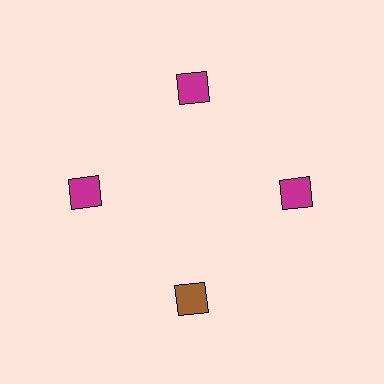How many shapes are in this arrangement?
There are 4 shapes arranged in a ring pattern.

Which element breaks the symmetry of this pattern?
The brown diamond at roughly the 6 o'clock position breaks the symmetry. All other shapes are magenta diamonds.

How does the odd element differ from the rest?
It has a different color: brown instead of magenta.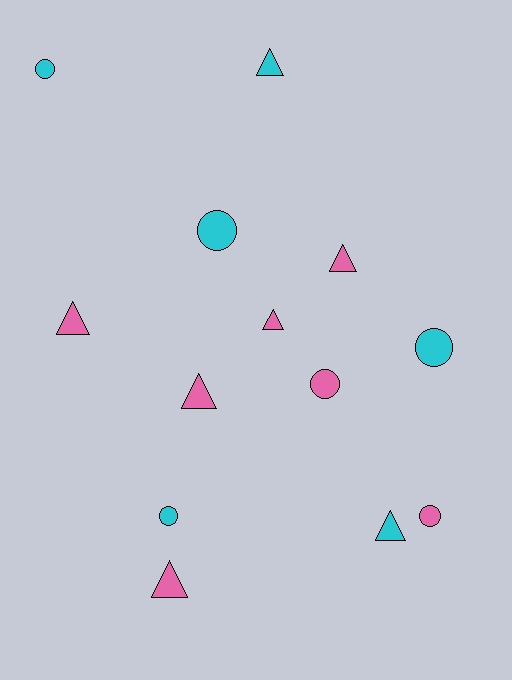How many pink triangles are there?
There are 5 pink triangles.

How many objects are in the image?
There are 13 objects.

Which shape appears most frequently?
Triangle, with 7 objects.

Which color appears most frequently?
Pink, with 7 objects.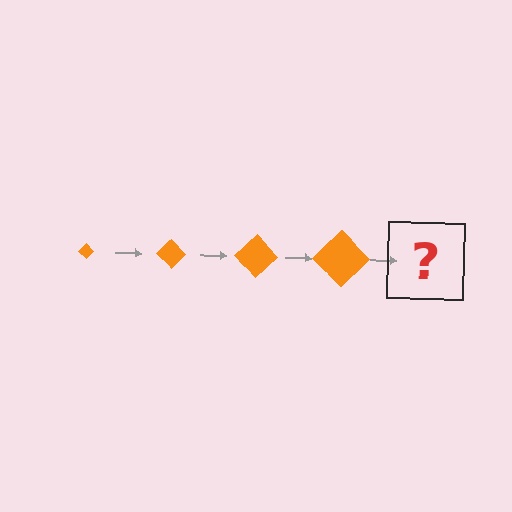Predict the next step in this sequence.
The next step is an orange diamond, larger than the previous one.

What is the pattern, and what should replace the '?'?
The pattern is that the diamond gets progressively larger each step. The '?' should be an orange diamond, larger than the previous one.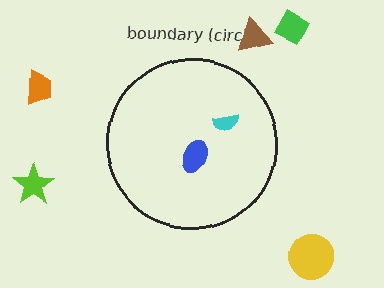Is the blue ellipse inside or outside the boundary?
Inside.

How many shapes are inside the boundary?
2 inside, 5 outside.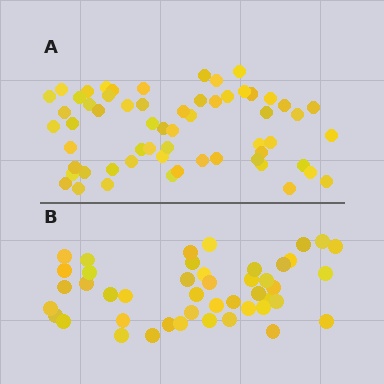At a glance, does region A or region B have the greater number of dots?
Region A (the top region) has more dots.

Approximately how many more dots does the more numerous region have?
Region A has approximately 15 more dots than region B.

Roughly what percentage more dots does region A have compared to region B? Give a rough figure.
About 35% more.